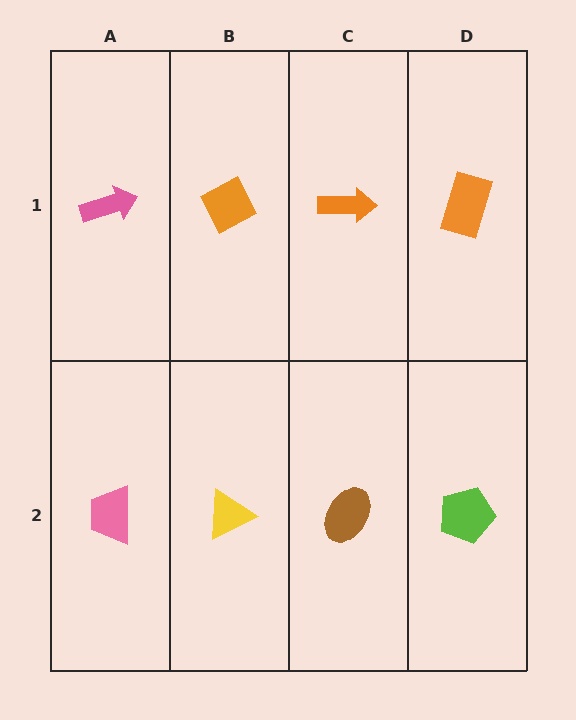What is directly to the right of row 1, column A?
An orange diamond.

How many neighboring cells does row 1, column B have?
3.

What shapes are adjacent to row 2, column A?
A pink arrow (row 1, column A), a yellow triangle (row 2, column B).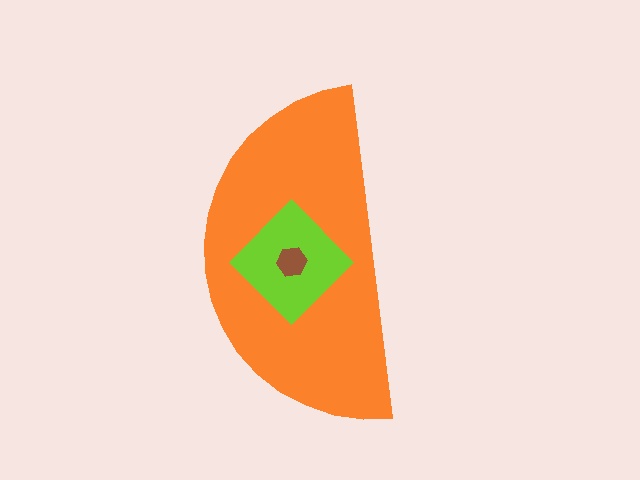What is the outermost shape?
The orange semicircle.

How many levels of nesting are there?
3.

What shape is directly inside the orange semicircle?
The lime diamond.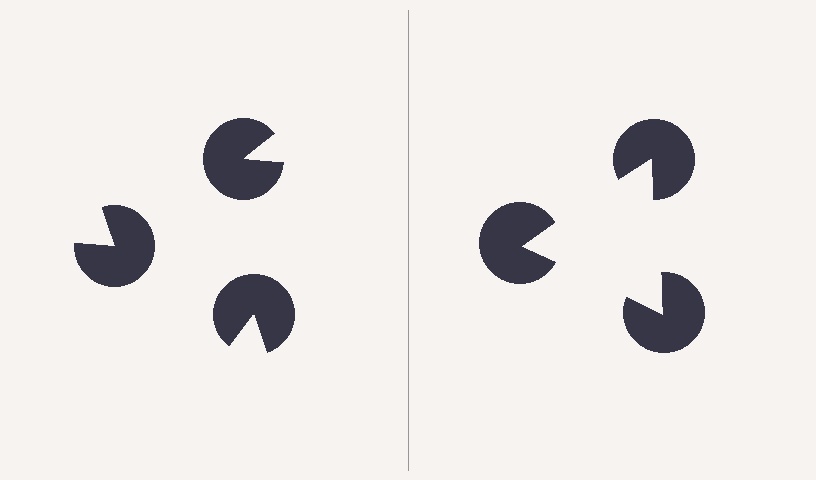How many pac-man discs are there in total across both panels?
6 — 3 on each side.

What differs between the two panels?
The pac-man discs are positioned identically on both sides; only the wedge orientations differ. On the right they align to a triangle; on the left they are misaligned.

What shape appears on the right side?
An illusory triangle.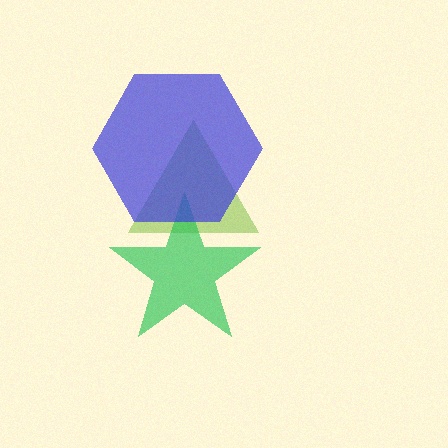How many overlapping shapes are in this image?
There are 3 overlapping shapes in the image.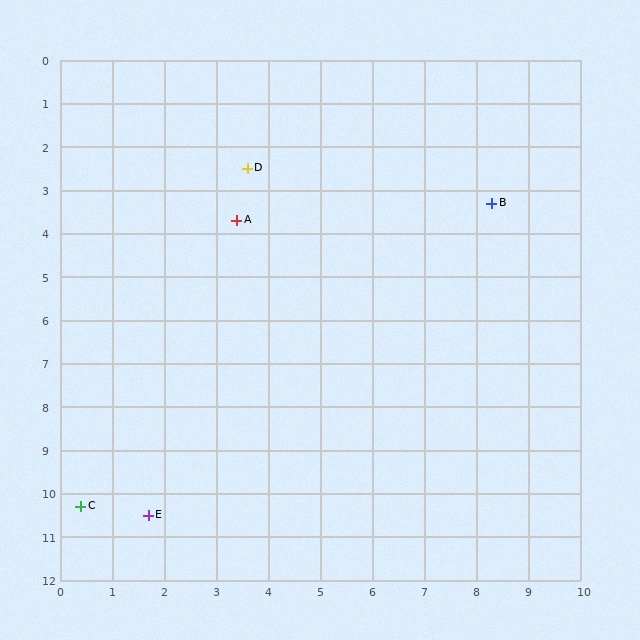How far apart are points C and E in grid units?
Points C and E are about 1.3 grid units apart.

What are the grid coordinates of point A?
Point A is at approximately (3.4, 3.7).